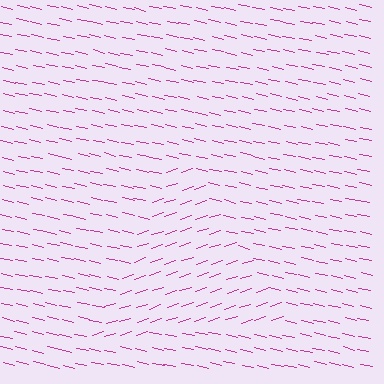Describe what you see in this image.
The image is filled with small magenta line segments. A triangle region in the image has lines oriented differently from the surrounding lines, creating a visible texture boundary.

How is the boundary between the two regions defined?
The boundary is defined purely by a change in line orientation (approximately 31 degrees difference). All lines are the same color and thickness.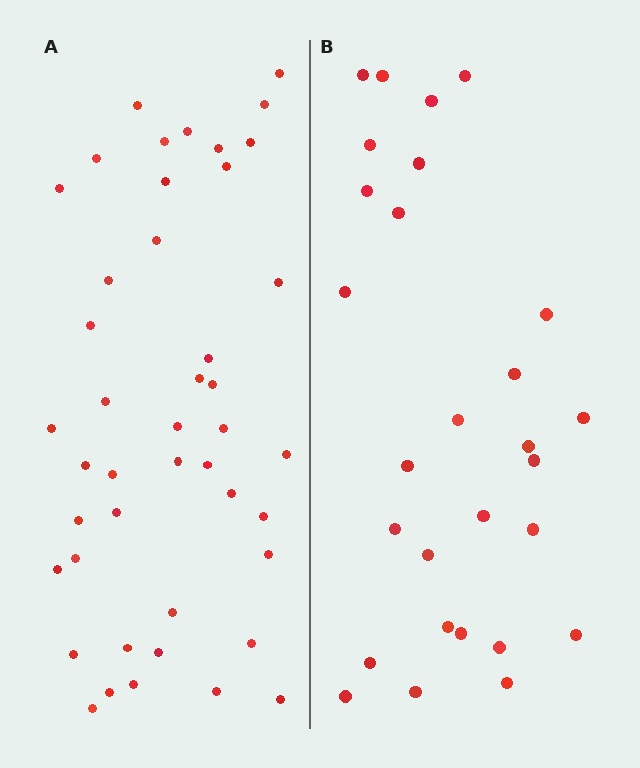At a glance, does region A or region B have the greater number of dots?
Region A (the left region) has more dots.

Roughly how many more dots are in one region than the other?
Region A has approximately 15 more dots than region B.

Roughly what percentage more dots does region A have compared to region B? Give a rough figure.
About 55% more.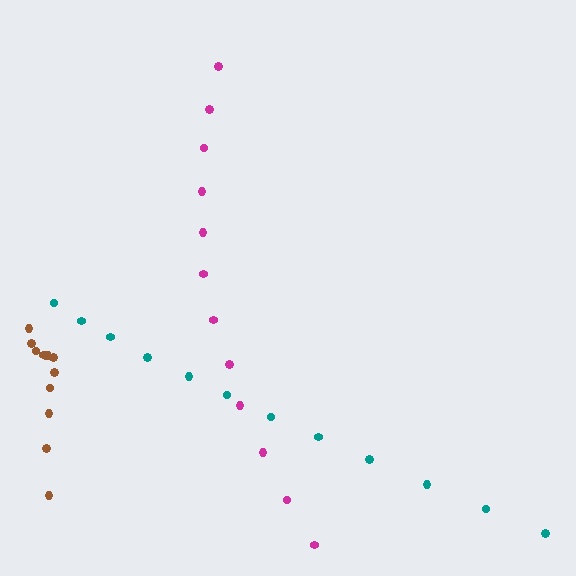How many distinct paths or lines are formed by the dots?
There are 3 distinct paths.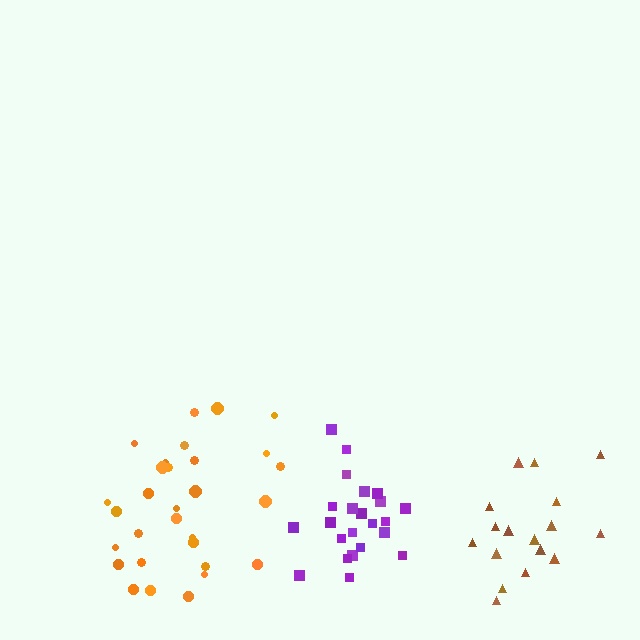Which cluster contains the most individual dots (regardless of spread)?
Orange (30).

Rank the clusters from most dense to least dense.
purple, orange, brown.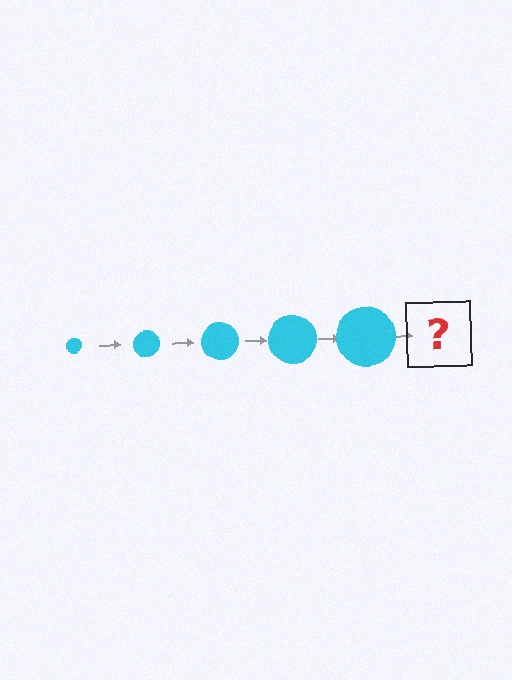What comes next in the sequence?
The next element should be a cyan circle, larger than the previous one.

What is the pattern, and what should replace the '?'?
The pattern is that the circle gets progressively larger each step. The '?' should be a cyan circle, larger than the previous one.